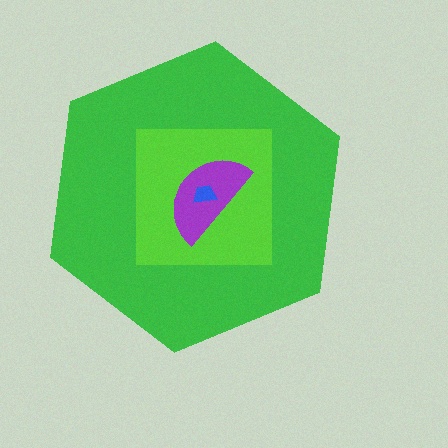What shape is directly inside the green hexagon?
The lime square.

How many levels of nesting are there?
4.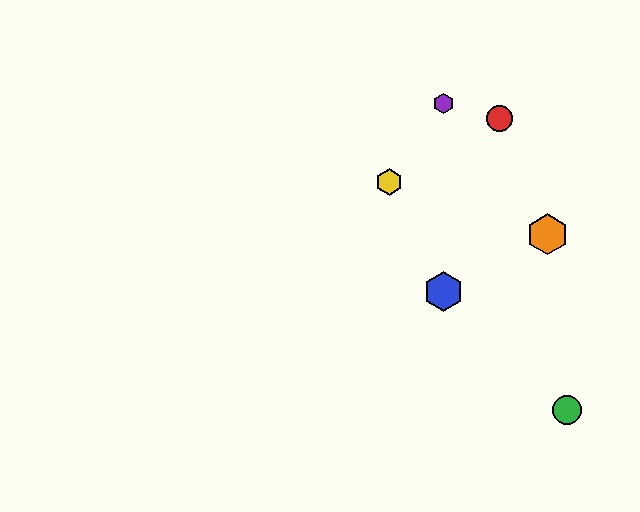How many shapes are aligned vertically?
2 shapes (the blue hexagon, the purple hexagon) are aligned vertically.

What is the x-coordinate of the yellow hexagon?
The yellow hexagon is at x≈389.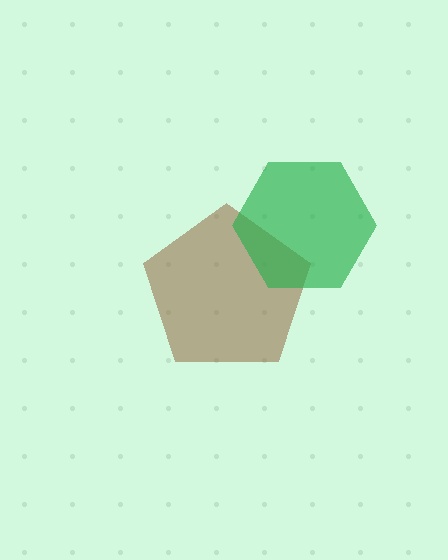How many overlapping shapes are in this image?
There are 2 overlapping shapes in the image.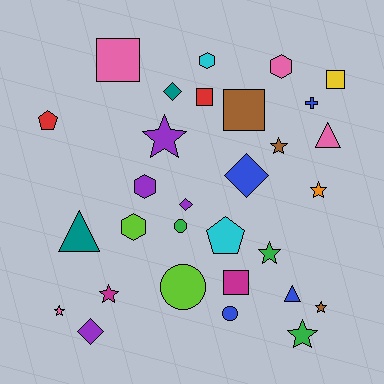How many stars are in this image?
There are 8 stars.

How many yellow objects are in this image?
There is 1 yellow object.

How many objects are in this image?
There are 30 objects.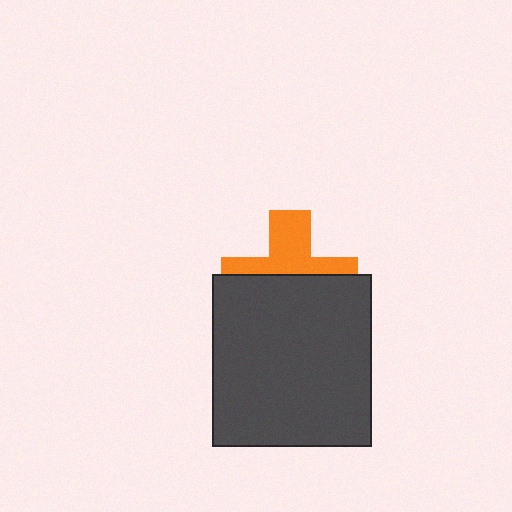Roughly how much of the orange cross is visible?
A small part of it is visible (roughly 43%).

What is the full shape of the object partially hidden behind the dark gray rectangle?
The partially hidden object is an orange cross.